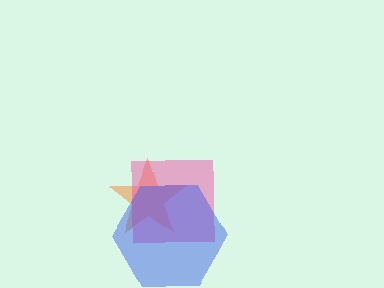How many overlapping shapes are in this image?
There are 3 overlapping shapes in the image.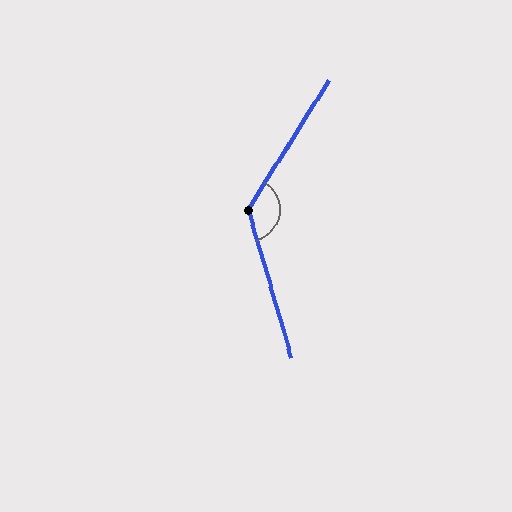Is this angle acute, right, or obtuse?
It is obtuse.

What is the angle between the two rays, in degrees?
Approximately 132 degrees.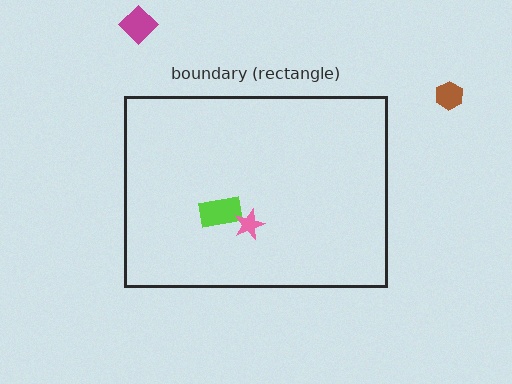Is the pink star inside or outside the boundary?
Inside.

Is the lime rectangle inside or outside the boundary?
Inside.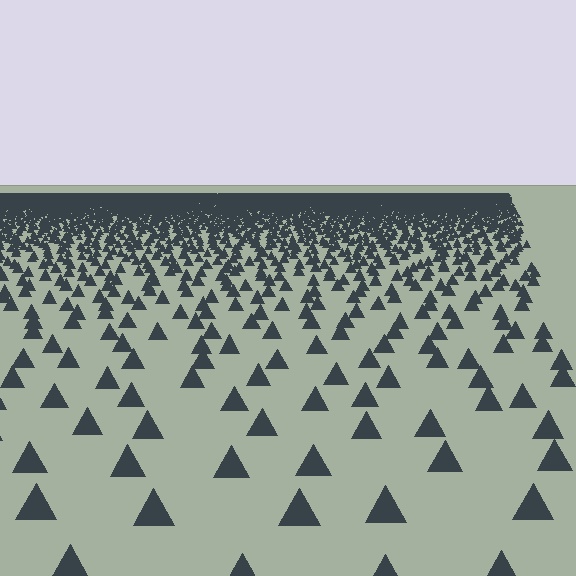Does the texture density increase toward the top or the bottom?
Density increases toward the top.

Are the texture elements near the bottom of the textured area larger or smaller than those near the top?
Larger. Near the bottom, elements are closer to the viewer and appear at a bigger on-screen size.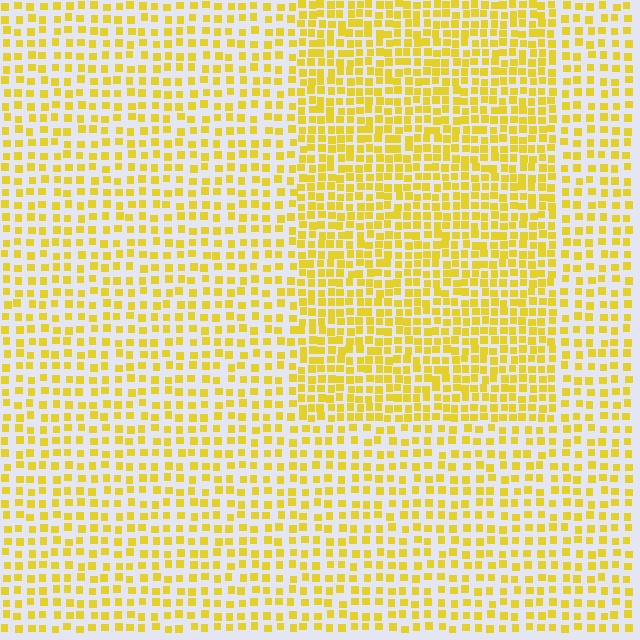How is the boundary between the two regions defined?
The boundary is defined by a change in element density (approximately 1.7x ratio). All elements are the same color, size, and shape.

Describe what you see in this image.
The image contains small yellow elements arranged at two different densities. A rectangle-shaped region is visible where the elements are more densely packed than the surrounding area.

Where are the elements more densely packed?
The elements are more densely packed inside the rectangle boundary.